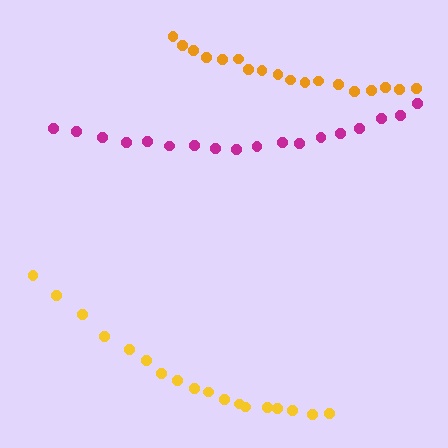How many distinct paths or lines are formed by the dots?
There are 3 distinct paths.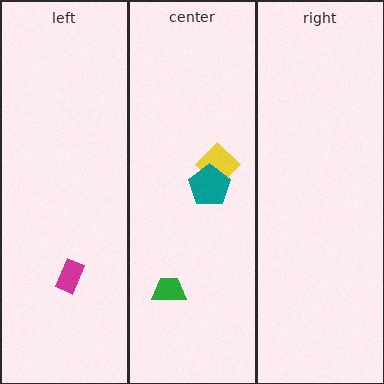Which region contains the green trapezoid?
The center region.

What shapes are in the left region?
The magenta rectangle.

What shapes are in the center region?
The green trapezoid, the yellow diamond, the teal pentagon.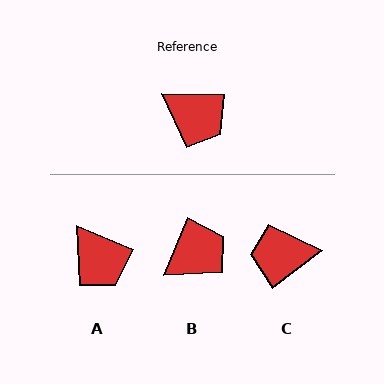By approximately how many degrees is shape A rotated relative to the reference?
Approximately 21 degrees clockwise.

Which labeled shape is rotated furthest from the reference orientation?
C, about 142 degrees away.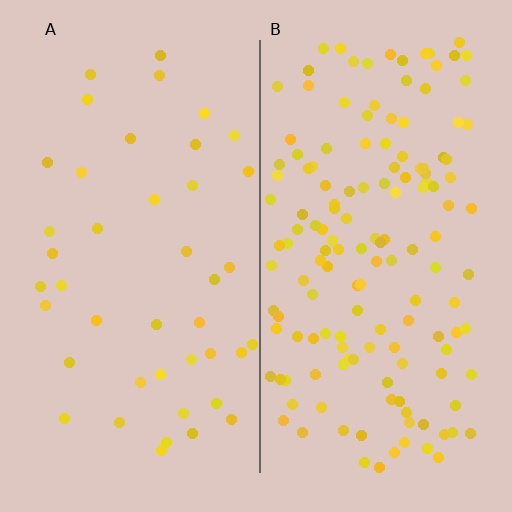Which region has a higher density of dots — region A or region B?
B (the right).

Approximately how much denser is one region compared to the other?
Approximately 3.5× — region B over region A.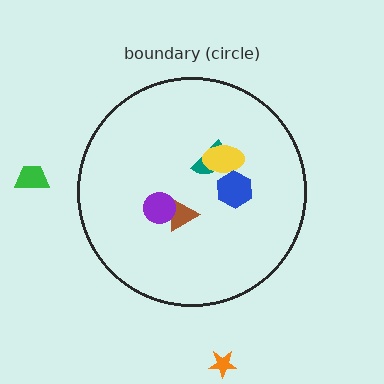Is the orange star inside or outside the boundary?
Outside.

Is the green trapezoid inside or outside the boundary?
Outside.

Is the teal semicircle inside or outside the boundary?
Inside.